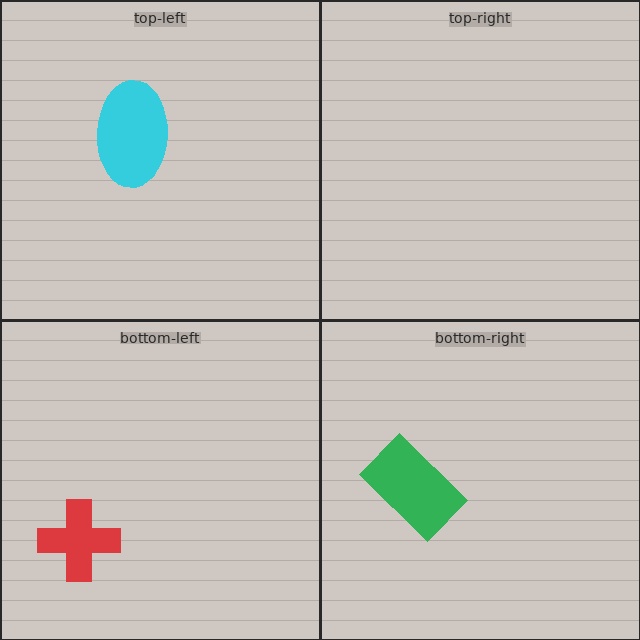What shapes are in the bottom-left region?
The red cross.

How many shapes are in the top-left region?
1.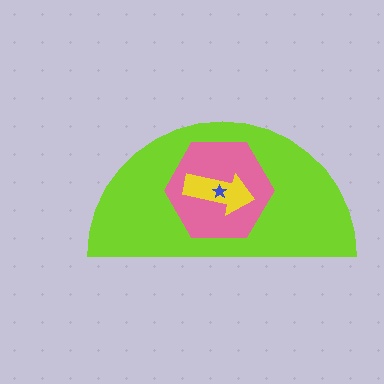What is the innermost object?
The blue star.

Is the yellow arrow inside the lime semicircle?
Yes.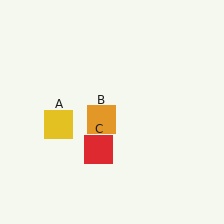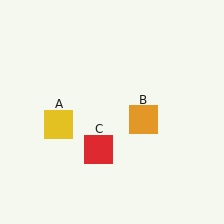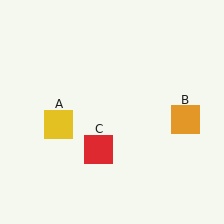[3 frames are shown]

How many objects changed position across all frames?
1 object changed position: orange square (object B).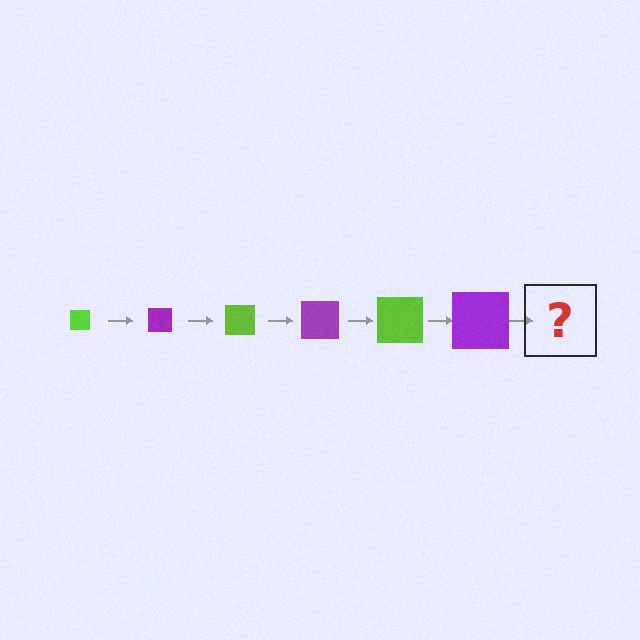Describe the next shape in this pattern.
It should be a lime square, larger than the previous one.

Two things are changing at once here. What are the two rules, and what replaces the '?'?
The two rules are that the square grows larger each step and the color cycles through lime and purple. The '?' should be a lime square, larger than the previous one.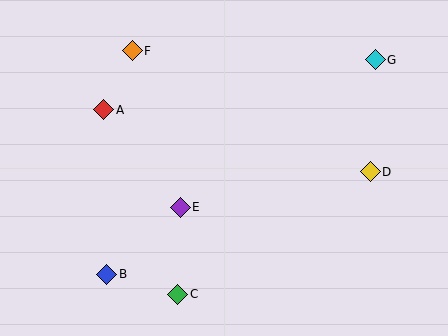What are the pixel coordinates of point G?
Point G is at (375, 60).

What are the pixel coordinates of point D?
Point D is at (370, 172).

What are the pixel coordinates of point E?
Point E is at (180, 207).